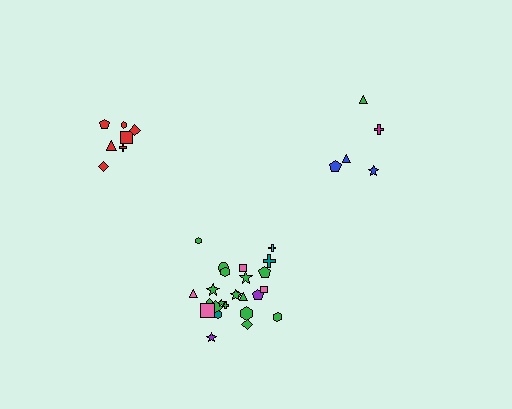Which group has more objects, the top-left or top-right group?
The top-left group.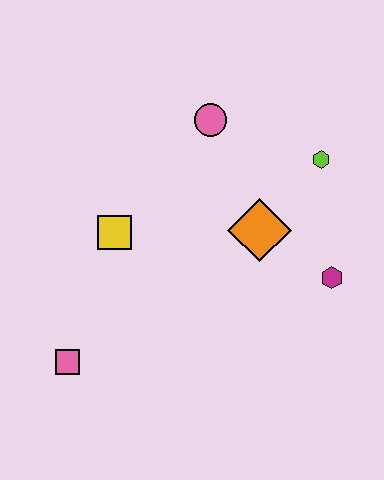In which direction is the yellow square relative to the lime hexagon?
The yellow square is to the left of the lime hexagon.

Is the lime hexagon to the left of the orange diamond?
No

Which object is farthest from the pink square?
The lime hexagon is farthest from the pink square.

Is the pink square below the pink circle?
Yes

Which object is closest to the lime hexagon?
The orange diamond is closest to the lime hexagon.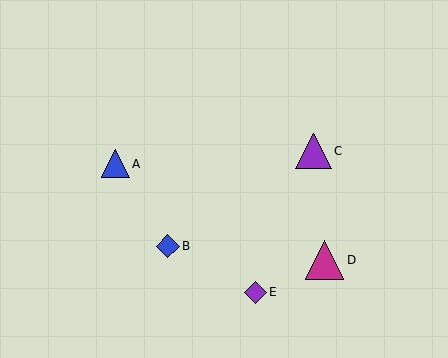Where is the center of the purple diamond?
The center of the purple diamond is at (255, 292).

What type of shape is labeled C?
Shape C is a purple triangle.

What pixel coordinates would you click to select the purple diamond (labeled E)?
Click at (255, 292) to select the purple diamond E.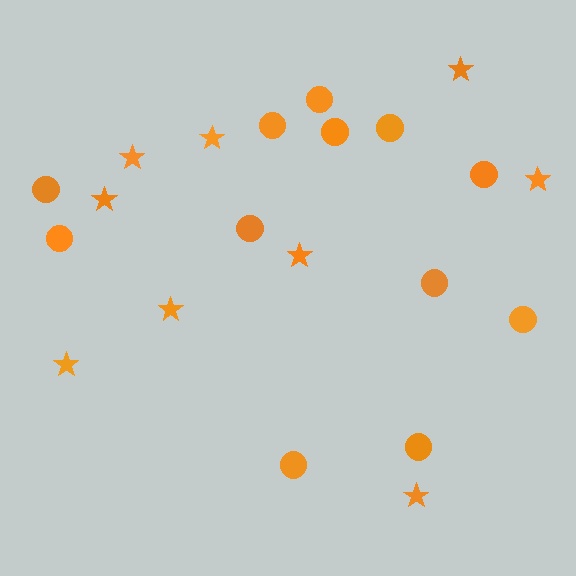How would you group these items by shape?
There are 2 groups: one group of stars (9) and one group of circles (12).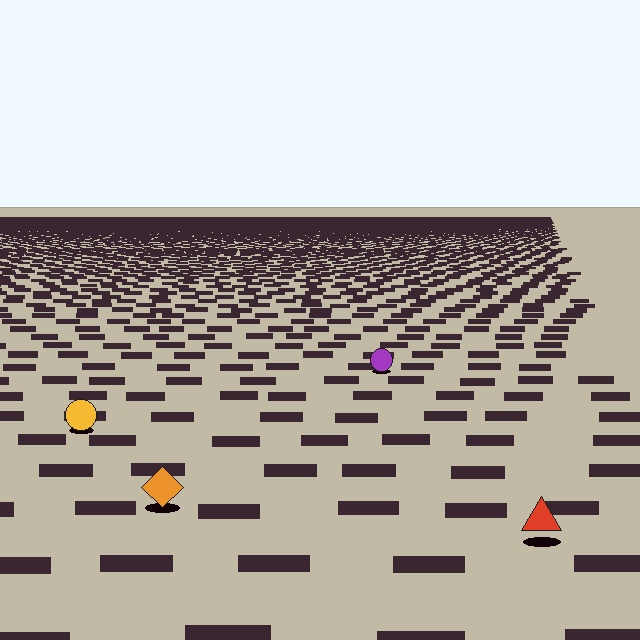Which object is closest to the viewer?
The red triangle is closest. The texture marks near it are larger and more spread out.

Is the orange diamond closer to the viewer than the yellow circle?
Yes. The orange diamond is closer — you can tell from the texture gradient: the ground texture is coarser near it.